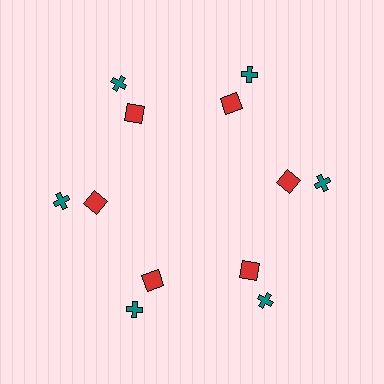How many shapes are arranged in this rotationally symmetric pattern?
There are 12 shapes, arranged in 6 groups of 2.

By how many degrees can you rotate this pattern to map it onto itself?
The pattern maps onto itself every 60 degrees of rotation.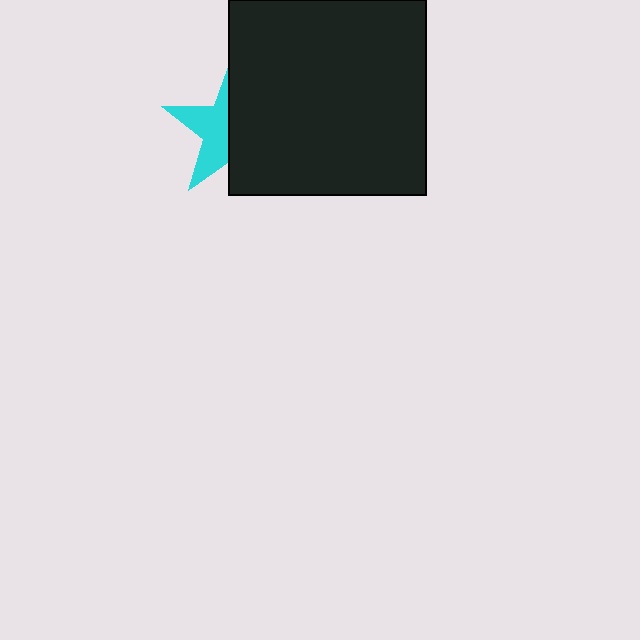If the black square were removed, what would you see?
You would see the complete cyan star.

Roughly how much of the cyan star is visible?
A small part of it is visible (roughly 43%).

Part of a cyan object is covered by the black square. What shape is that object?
It is a star.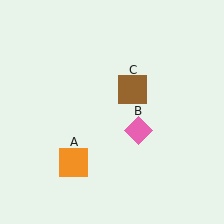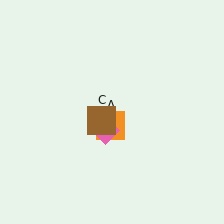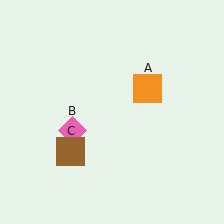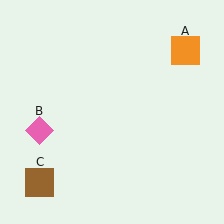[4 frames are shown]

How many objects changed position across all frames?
3 objects changed position: orange square (object A), pink diamond (object B), brown square (object C).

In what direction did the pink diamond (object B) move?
The pink diamond (object B) moved left.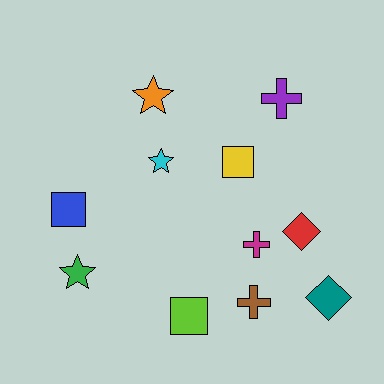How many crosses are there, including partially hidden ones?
There are 3 crosses.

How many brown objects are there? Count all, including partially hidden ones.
There is 1 brown object.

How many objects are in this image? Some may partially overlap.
There are 11 objects.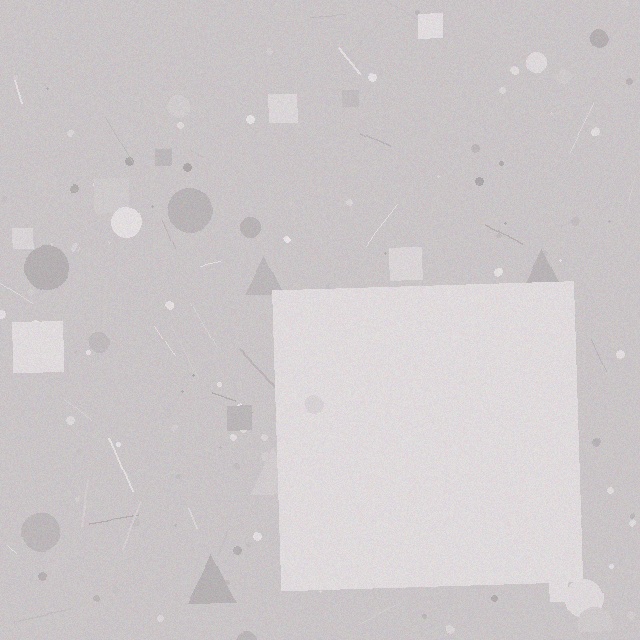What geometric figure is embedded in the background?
A square is embedded in the background.